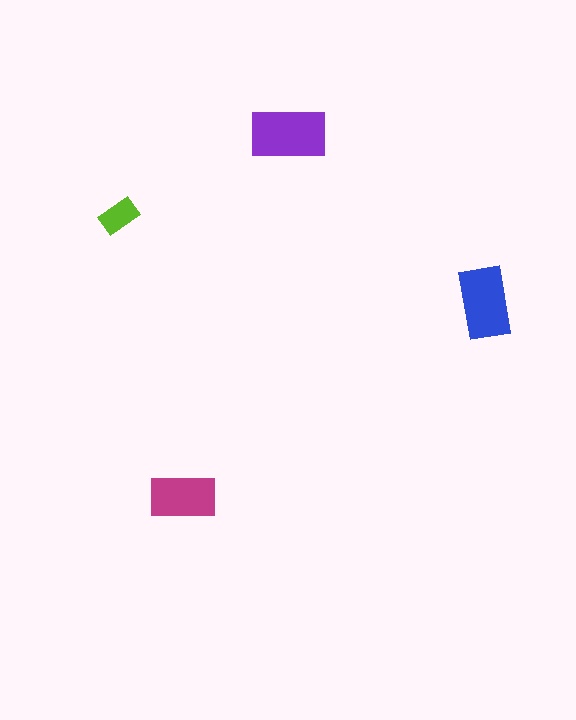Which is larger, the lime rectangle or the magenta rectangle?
The magenta one.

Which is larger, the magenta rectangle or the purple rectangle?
The purple one.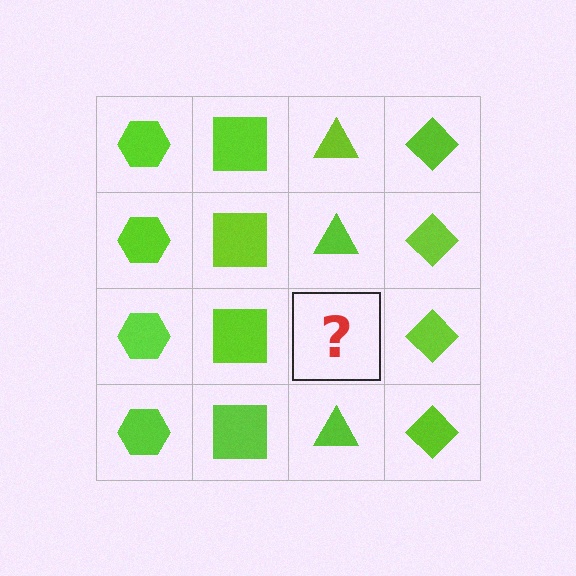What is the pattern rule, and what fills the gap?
The rule is that each column has a consistent shape. The gap should be filled with a lime triangle.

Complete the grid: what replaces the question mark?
The question mark should be replaced with a lime triangle.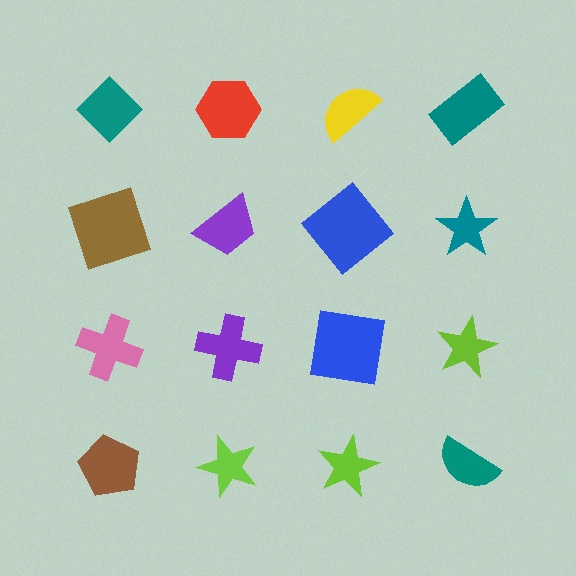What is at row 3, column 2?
A purple cross.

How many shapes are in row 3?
4 shapes.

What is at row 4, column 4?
A teal semicircle.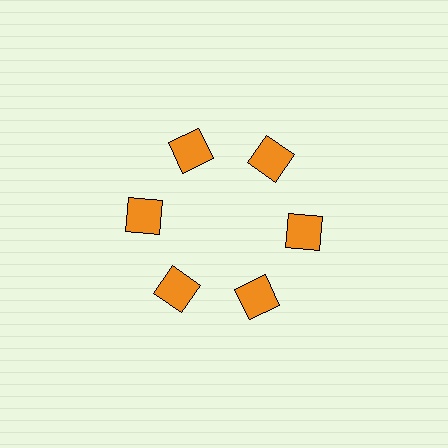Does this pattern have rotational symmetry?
Yes, this pattern has 6-fold rotational symmetry. It looks the same after rotating 60 degrees around the center.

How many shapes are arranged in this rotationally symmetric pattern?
There are 6 shapes, arranged in 6 groups of 1.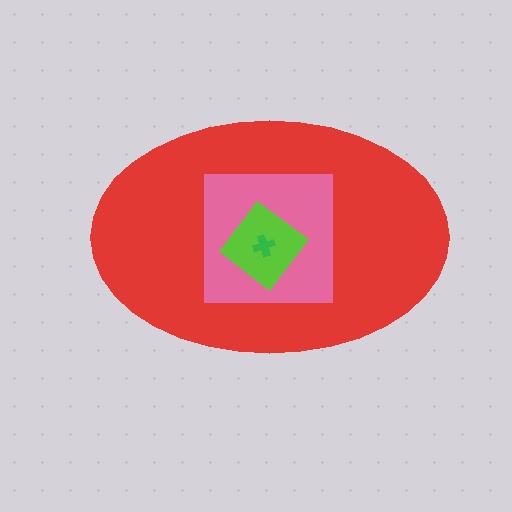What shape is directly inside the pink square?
The lime diamond.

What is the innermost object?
The green cross.